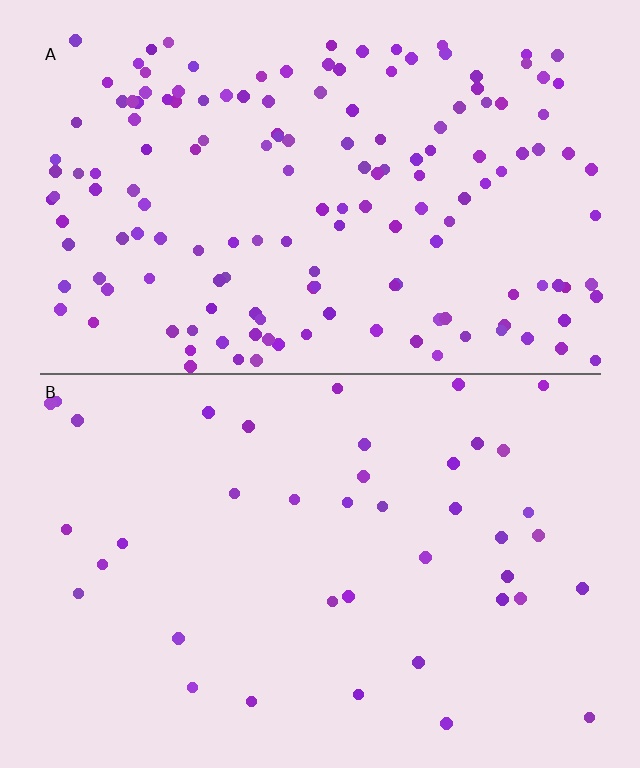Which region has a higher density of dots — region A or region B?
A (the top).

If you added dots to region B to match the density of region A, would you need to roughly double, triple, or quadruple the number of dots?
Approximately quadruple.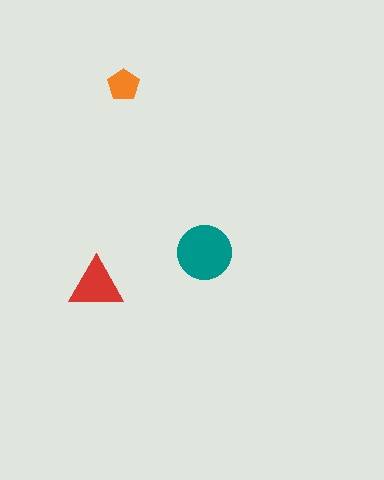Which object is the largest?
The teal circle.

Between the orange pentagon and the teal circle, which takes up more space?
The teal circle.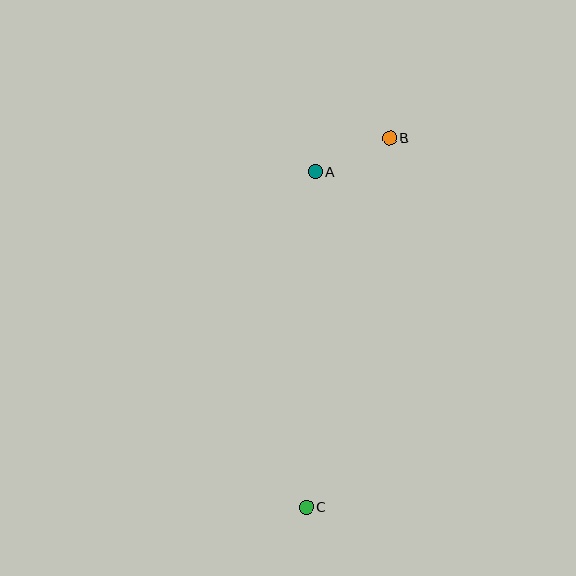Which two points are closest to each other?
Points A and B are closest to each other.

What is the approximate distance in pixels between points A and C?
The distance between A and C is approximately 336 pixels.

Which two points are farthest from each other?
Points B and C are farthest from each other.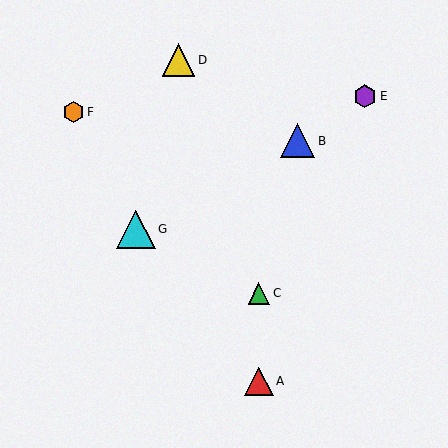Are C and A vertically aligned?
Yes, both are at x≈259.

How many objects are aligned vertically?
2 objects (A, C) are aligned vertically.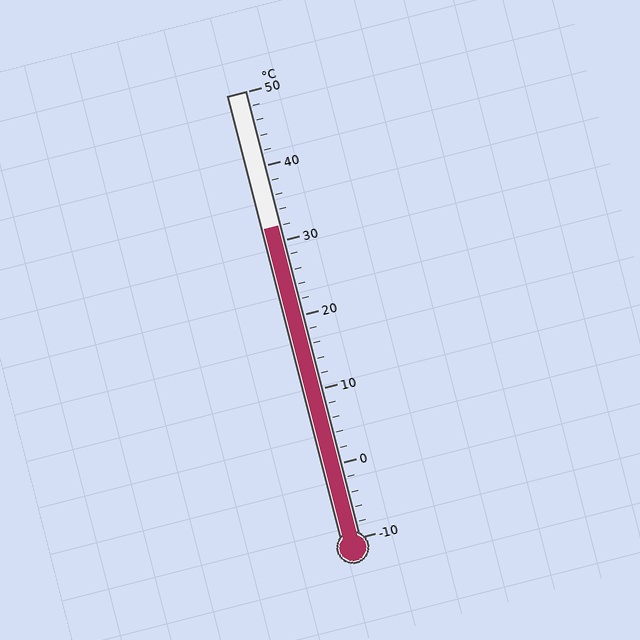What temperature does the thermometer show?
The thermometer shows approximately 32°C.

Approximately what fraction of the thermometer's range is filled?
The thermometer is filled to approximately 70% of its range.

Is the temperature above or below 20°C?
The temperature is above 20°C.